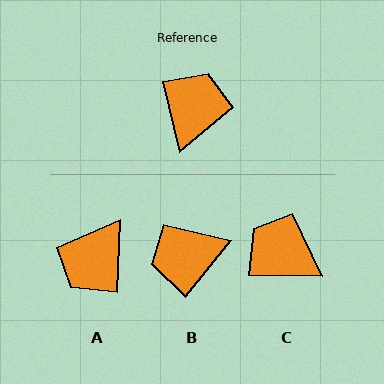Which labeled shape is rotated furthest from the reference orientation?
A, about 164 degrees away.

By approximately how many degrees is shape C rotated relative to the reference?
Approximately 75 degrees counter-clockwise.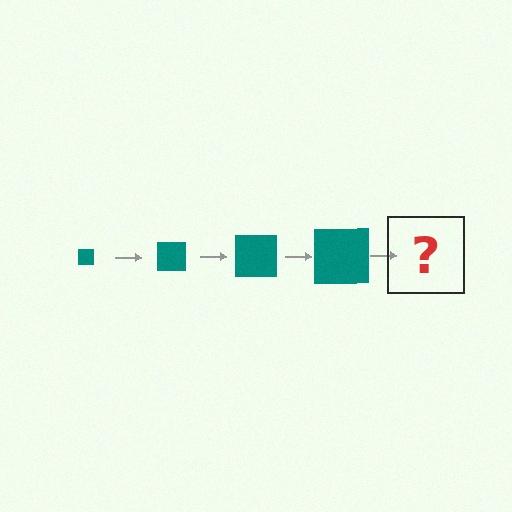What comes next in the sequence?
The next element should be a teal square, larger than the previous one.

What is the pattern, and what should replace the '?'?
The pattern is that the square gets progressively larger each step. The '?' should be a teal square, larger than the previous one.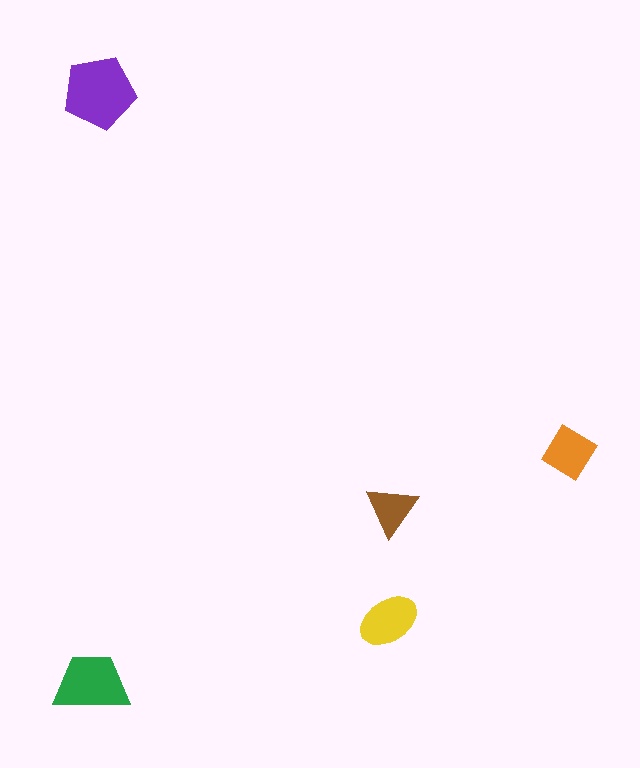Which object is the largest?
The purple pentagon.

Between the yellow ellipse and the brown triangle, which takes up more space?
The yellow ellipse.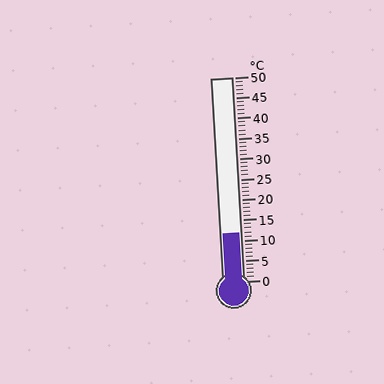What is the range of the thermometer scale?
The thermometer scale ranges from 0°C to 50°C.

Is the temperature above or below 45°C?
The temperature is below 45°C.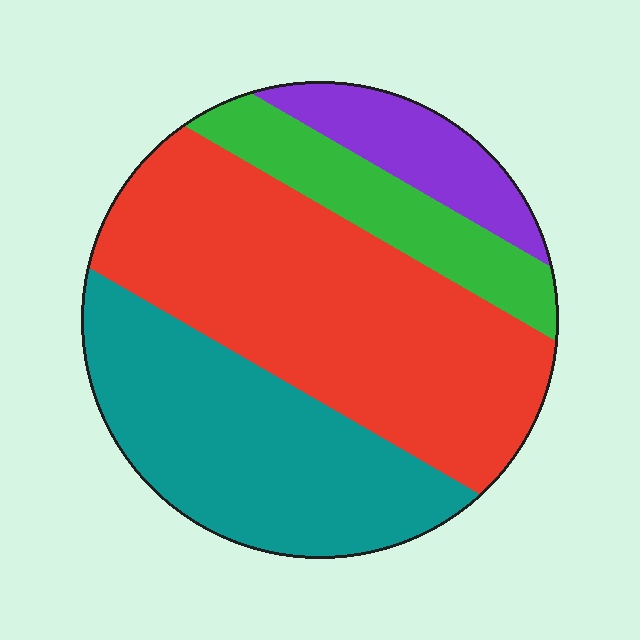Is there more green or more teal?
Teal.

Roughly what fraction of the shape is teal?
Teal takes up about one third (1/3) of the shape.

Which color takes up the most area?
Red, at roughly 45%.